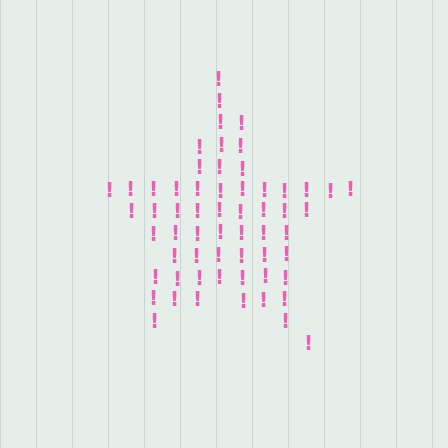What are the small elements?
The small elements are exclamation marks.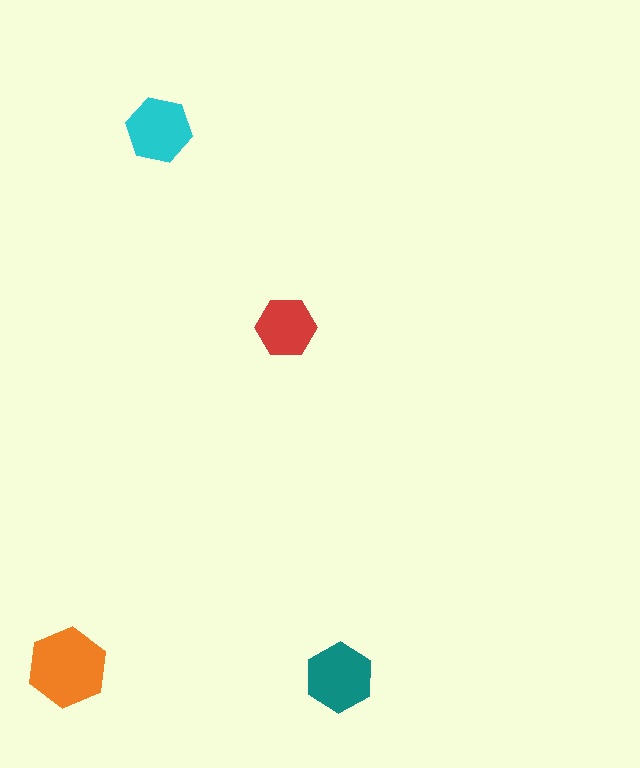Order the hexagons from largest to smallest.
the orange one, the teal one, the cyan one, the red one.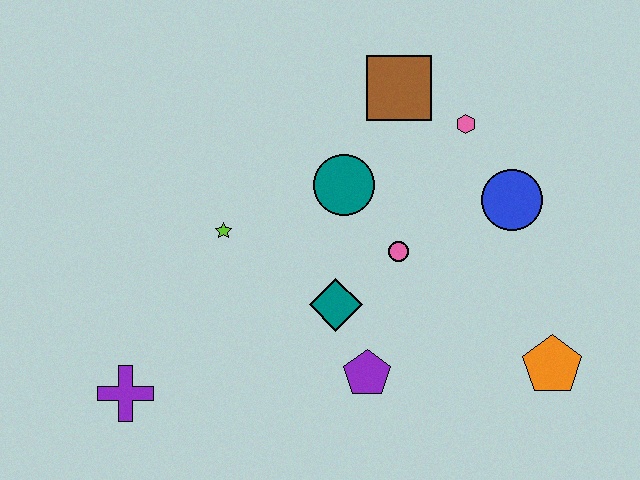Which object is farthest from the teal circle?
The purple cross is farthest from the teal circle.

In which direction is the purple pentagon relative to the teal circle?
The purple pentagon is below the teal circle.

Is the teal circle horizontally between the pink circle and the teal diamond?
Yes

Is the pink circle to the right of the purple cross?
Yes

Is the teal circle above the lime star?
Yes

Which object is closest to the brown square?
The pink hexagon is closest to the brown square.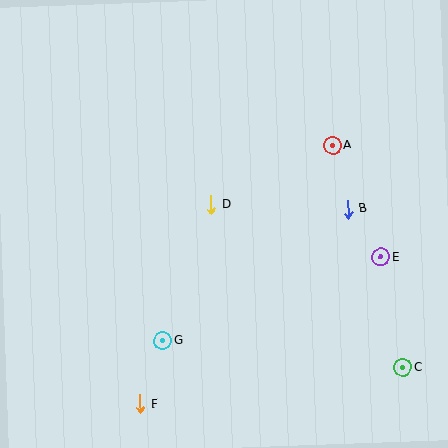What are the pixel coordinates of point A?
Point A is at (332, 145).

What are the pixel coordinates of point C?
Point C is at (403, 368).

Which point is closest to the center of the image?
Point D at (211, 204) is closest to the center.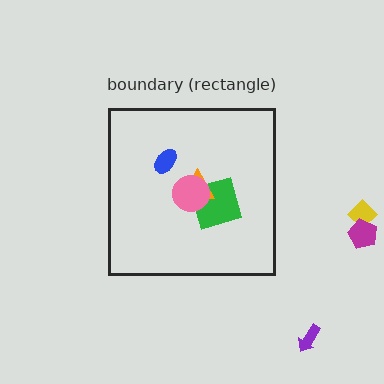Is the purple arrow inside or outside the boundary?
Outside.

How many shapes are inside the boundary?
4 inside, 3 outside.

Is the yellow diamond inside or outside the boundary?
Outside.